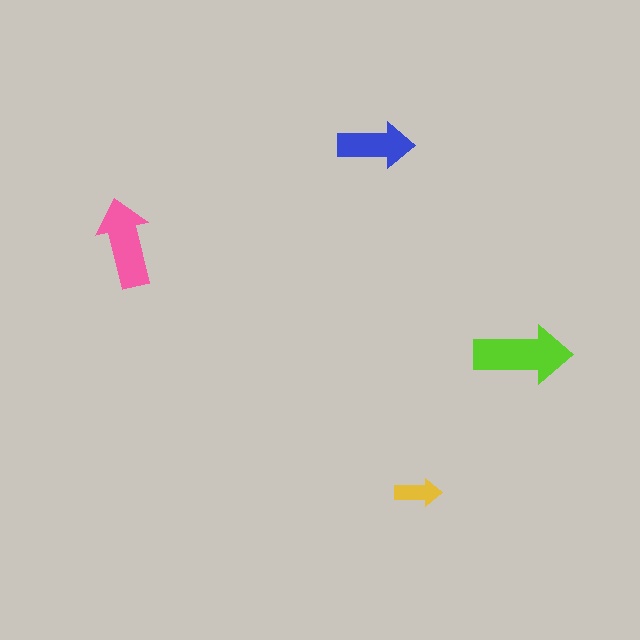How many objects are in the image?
There are 4 objects in the image.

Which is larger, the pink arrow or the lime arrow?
The lime one.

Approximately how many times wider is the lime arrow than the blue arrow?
About 1.5 times wider.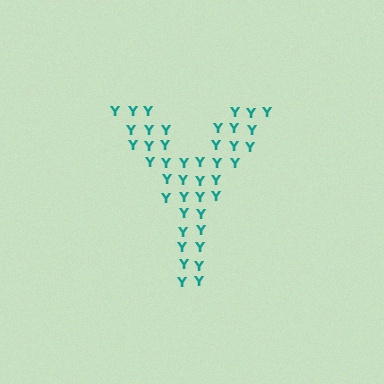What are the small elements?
The small elements are letter Y's.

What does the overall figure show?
The overall figure shows the letter Y.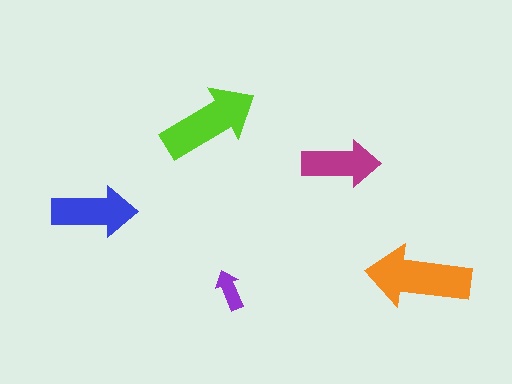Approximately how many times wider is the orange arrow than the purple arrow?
About 2.5 times wider.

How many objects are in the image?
There are 5 objects in the image.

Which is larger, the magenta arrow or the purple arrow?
The magenta one.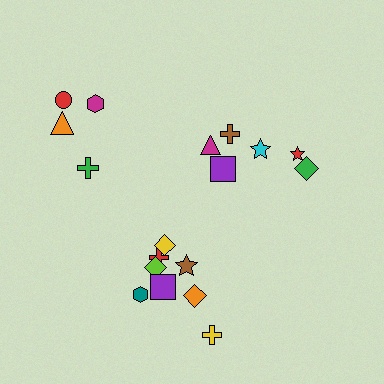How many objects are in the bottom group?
There are 8 objects.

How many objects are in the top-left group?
There are 4 objects.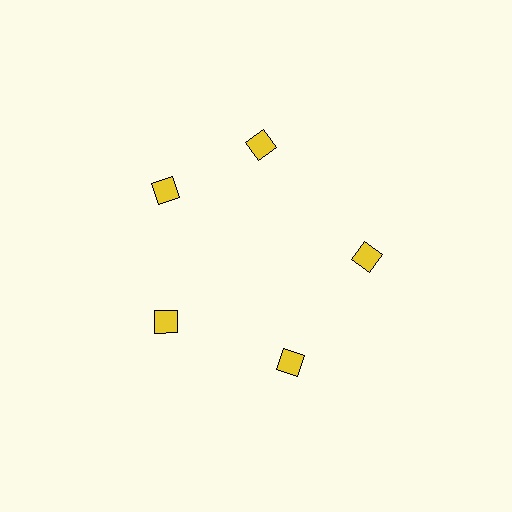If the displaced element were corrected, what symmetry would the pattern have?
It would have 5-fold rotational symmetry — the pattern would map onto itself every 72 degrees.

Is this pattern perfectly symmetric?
No. The 5 yellow squares are arranged in a ring, but one element near the 1 o'clock position is rotated out of alignment along the ring, breaking the 5-fold rotational symmetry.